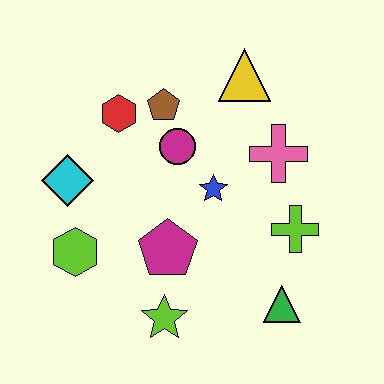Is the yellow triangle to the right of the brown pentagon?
Yes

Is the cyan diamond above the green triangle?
Yes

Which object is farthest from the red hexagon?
The green triangle is farthest from the red hexagon.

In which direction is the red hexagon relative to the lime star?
The red hexagon is above the lime star.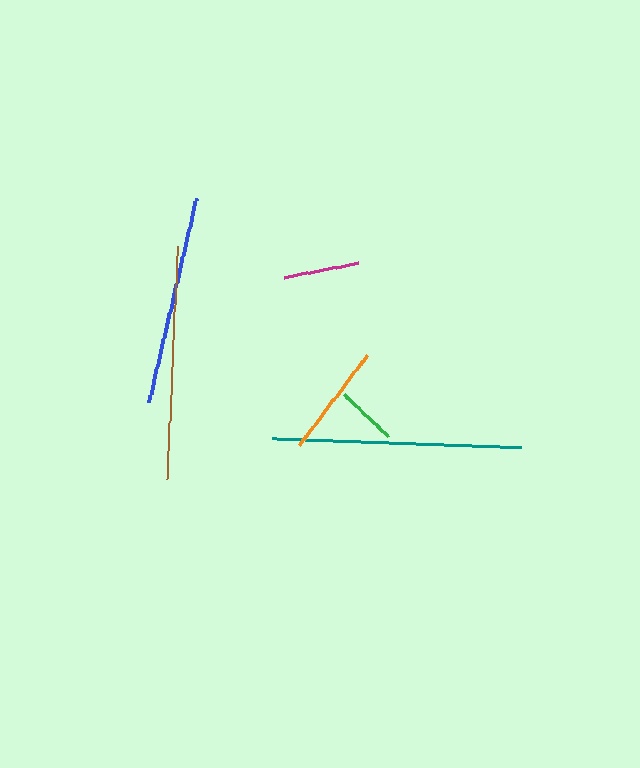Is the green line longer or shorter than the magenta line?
The magenta line is longer than the green line.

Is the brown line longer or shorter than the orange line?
The brown line is longer than the orange line.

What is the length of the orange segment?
The orange segment is approximately 113 pixels long.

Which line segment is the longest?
The teal line is the longest at approximately 249 pixels.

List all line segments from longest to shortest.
From longest to shortest: teal, brown, blue, orange, magenta, green.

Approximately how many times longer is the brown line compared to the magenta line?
The brown line is approximately 3.1 times the length of the magenta line.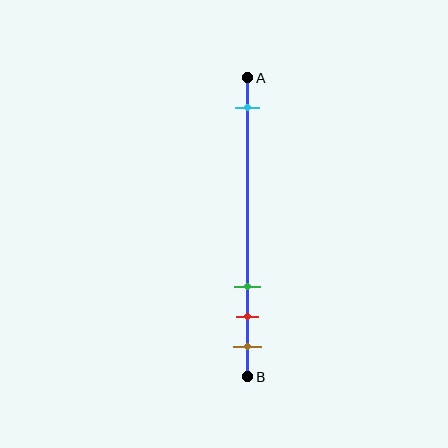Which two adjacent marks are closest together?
The red and brown marks are the closest adjacent pair.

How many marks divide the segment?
There are 4 marks dividing the segment.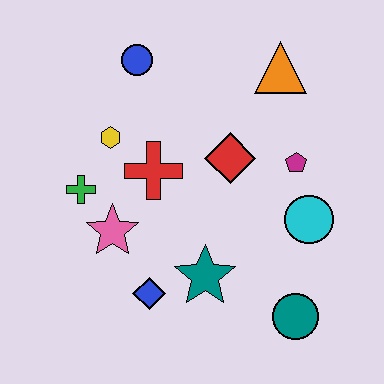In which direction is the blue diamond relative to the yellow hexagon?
The blue diamond is below the yellow hexagon.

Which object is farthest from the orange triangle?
The blue diamond is farthest from the orange triangle.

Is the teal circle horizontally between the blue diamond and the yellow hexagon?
No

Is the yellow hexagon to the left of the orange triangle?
Yes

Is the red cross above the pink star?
Yes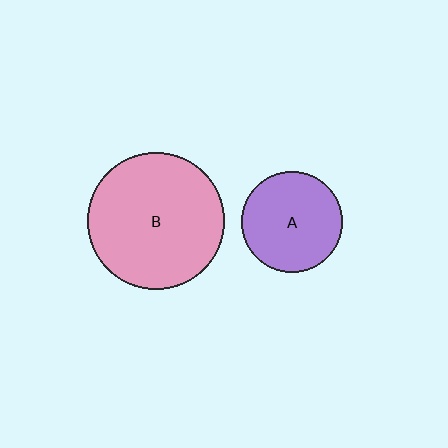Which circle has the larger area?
Circle B (pink).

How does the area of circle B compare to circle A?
Approximately 1.8 times.